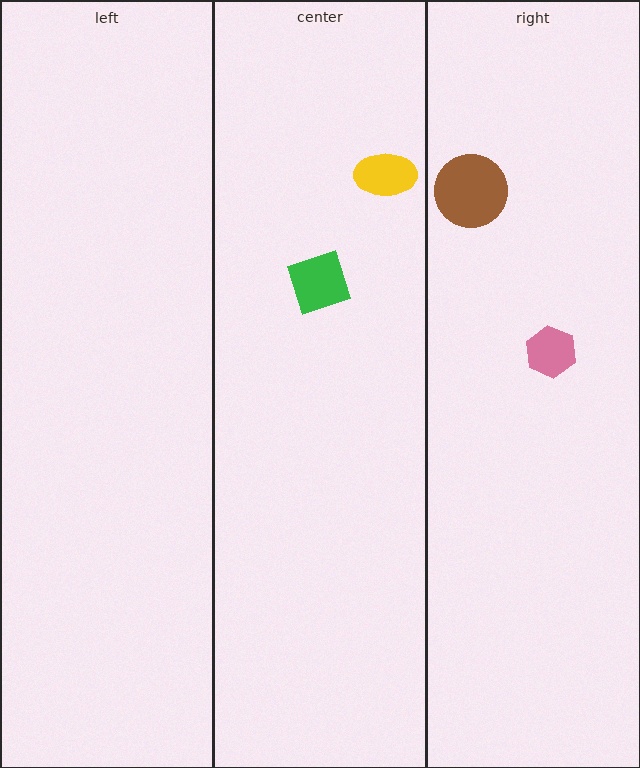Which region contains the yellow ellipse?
The center region.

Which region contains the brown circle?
The right region.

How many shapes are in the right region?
2.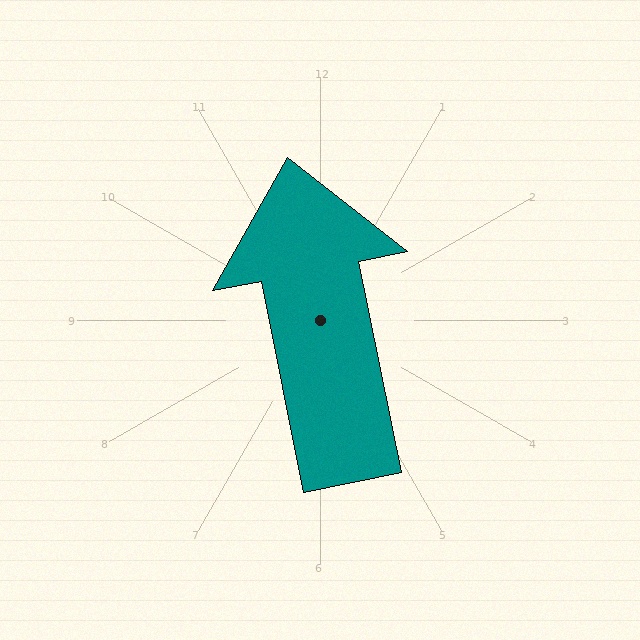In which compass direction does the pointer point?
North.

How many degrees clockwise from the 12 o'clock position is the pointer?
Approximately 349 degrees.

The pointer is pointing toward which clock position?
Roughly 12 o'clock.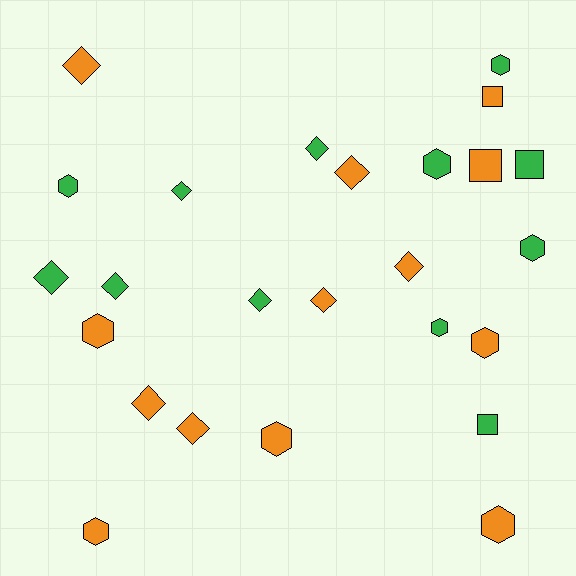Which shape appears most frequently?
Diamond, with 11 objects.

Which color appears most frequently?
Orange, with 13 objects.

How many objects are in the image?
There are 25 objects.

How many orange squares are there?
There are 2 orange squares.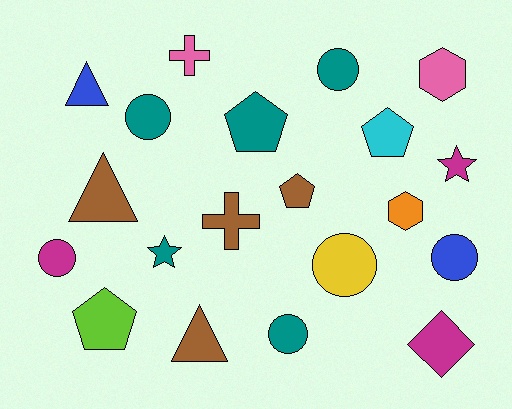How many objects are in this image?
There are 20 objects.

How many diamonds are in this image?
There is 1 diamond.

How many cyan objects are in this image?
There is 1 cyan object.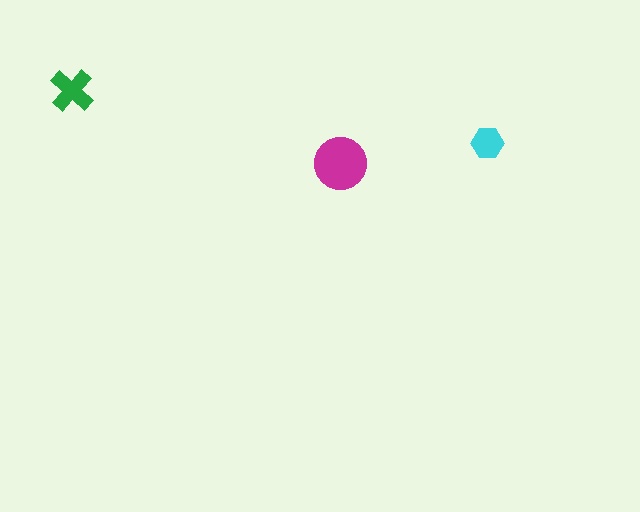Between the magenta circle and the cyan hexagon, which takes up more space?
The magenta circle.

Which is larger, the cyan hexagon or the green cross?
The green cross.